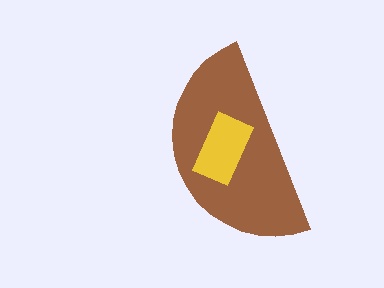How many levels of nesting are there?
2.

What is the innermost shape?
The yellow rectangle.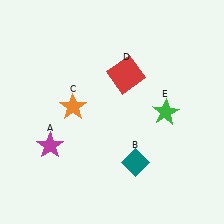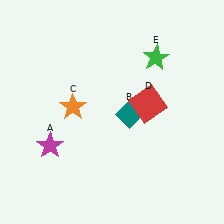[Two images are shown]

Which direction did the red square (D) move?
The red square (D) moved down.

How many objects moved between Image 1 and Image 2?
3 objects moved between the two images.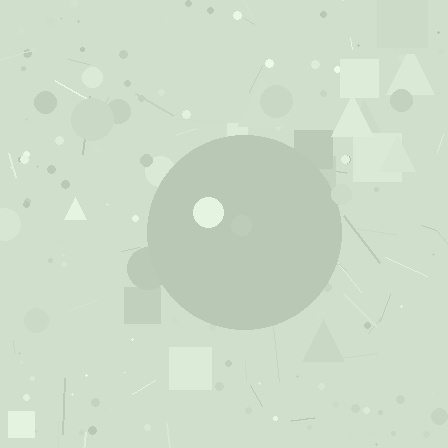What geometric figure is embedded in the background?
A circle is embedded in the background.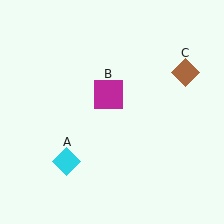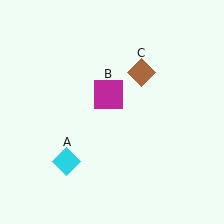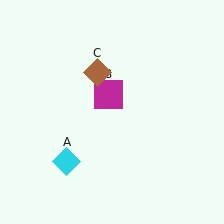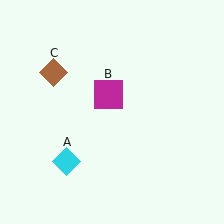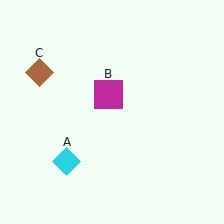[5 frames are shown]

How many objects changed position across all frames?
1 object changed position: brown diamond (object C).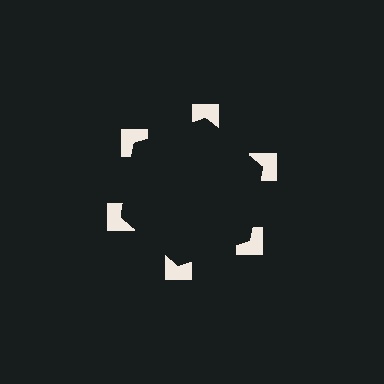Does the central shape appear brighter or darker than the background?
It typically appears slightly darker than the background, even though no actual brightness change is drawn.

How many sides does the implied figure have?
6 sides.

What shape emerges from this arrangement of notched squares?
An illusory hexagon — its edges are inferred from the aligned wedge cuts in the notched squares, not physically drawn.